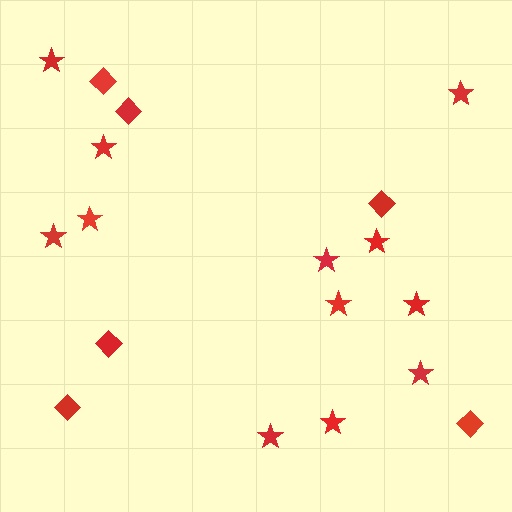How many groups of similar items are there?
There are 2 groups: one group of diamonds (6) and one group of stars (12).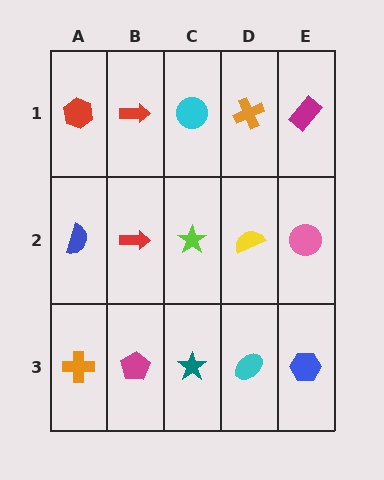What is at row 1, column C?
A cyan circle.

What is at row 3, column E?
A blue hexagon.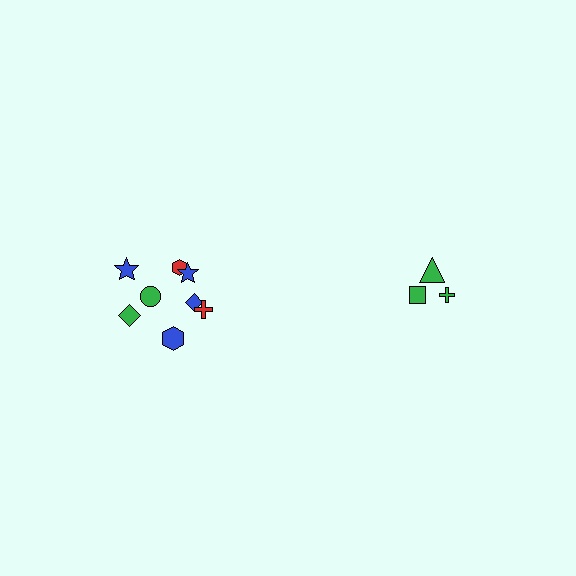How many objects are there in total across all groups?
There are 11 objects.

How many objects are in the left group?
There are 8 objects.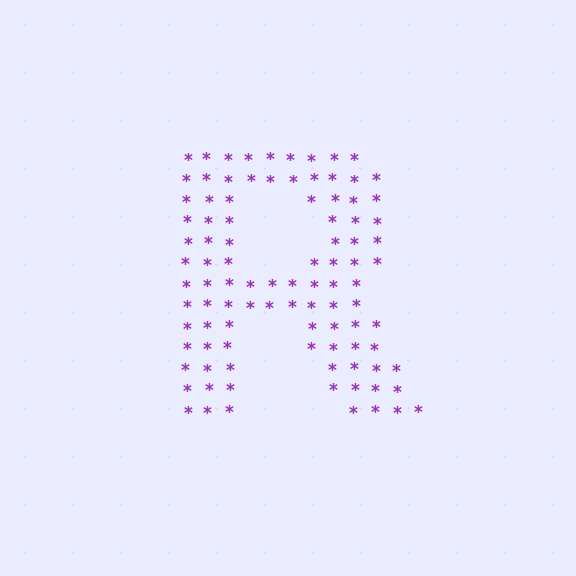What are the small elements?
The small elements are asterisks.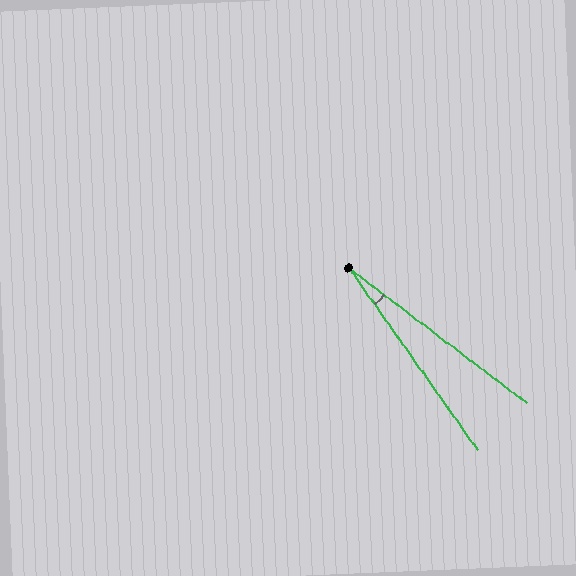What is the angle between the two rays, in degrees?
Approximately 17 degrees.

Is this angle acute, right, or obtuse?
It is acute.